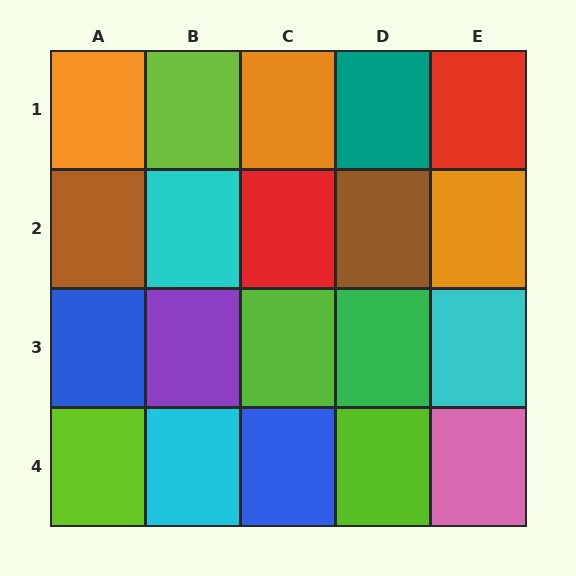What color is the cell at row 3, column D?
Green.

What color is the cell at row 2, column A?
Brown.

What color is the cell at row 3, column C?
Lime.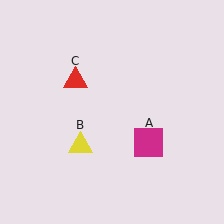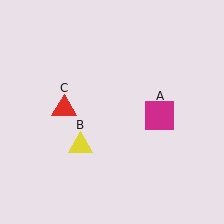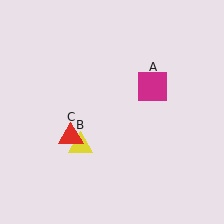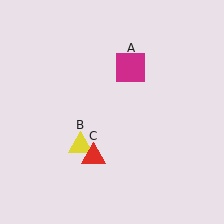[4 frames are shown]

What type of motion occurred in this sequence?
The magenta square (object A), red triangle (object C) rotated counterclockwise around the center of the scene.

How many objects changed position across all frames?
2 objects changed position: magenta square (object A), red triangle (object C).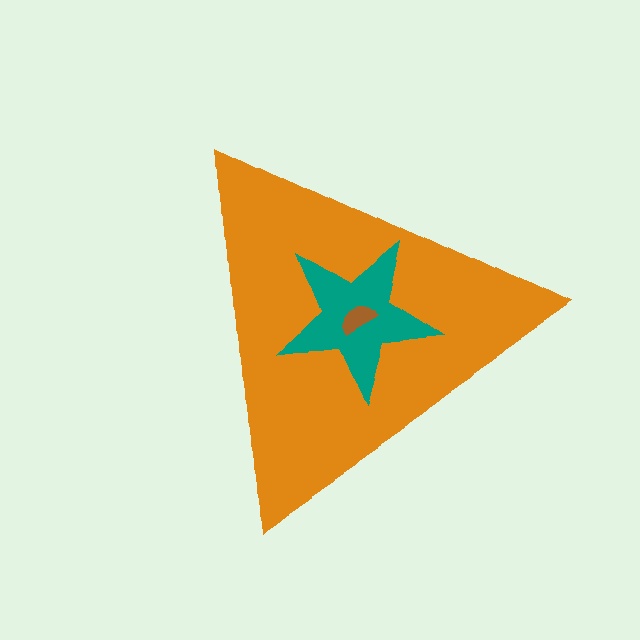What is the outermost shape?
The orange triangle.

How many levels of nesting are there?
3.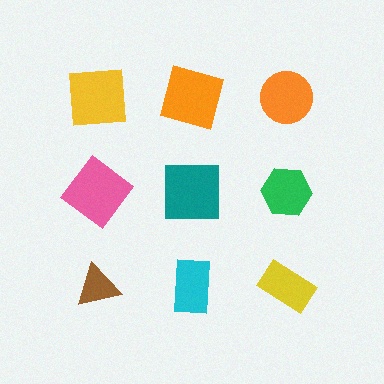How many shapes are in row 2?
3 shapes.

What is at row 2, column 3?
A green hexagon.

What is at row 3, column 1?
A brown triangle.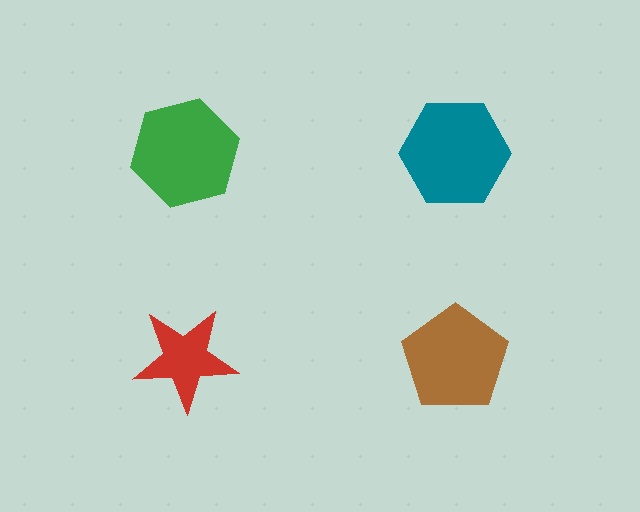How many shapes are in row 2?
2 shapes.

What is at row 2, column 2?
A brown pentagon.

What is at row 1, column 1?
A green hexagon.